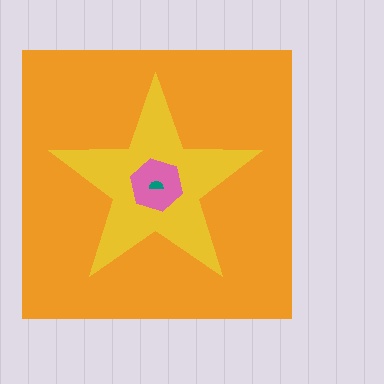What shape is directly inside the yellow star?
The pink hexagon.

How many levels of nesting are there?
4.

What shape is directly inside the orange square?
The yellow star.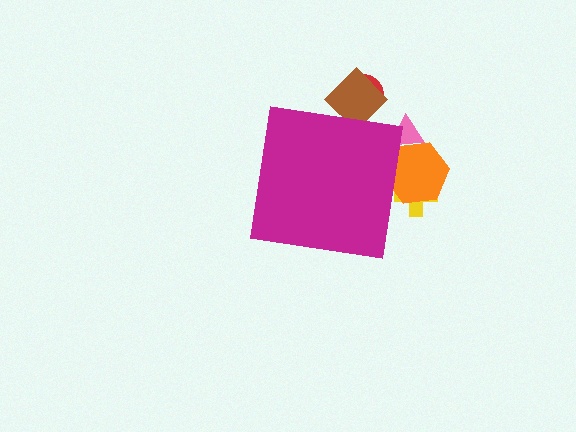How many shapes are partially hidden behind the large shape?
5 shapes are partially hidden.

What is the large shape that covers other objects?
A magenta square.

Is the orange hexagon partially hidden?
Yes, the orange hexagon is partially hidden behind the magenta square.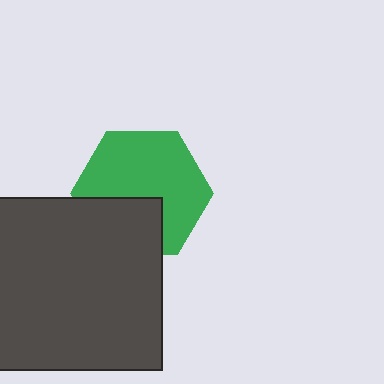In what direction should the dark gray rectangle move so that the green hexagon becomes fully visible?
The dark gray rectangle should move down. That is the shortest direction to clear the overlap and leave the green hexagon fully visible.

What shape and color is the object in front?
The object in front is a dark gray rectangle.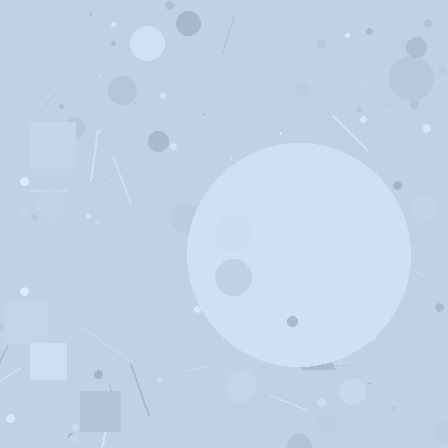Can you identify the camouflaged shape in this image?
The camouflaged shape is a circle.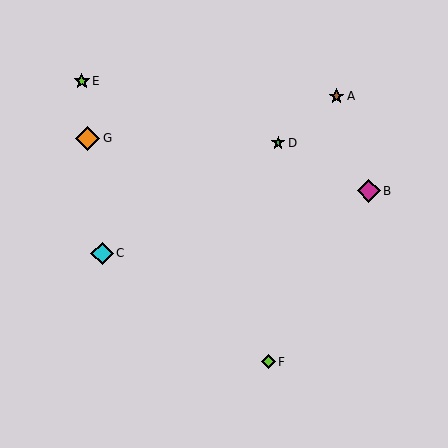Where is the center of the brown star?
The center of the brown star is at (337, 96).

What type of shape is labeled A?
Shape A is a brown star.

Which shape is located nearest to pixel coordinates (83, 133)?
The orange diamond (labeled G) at (88, 138) is nearest to that location.